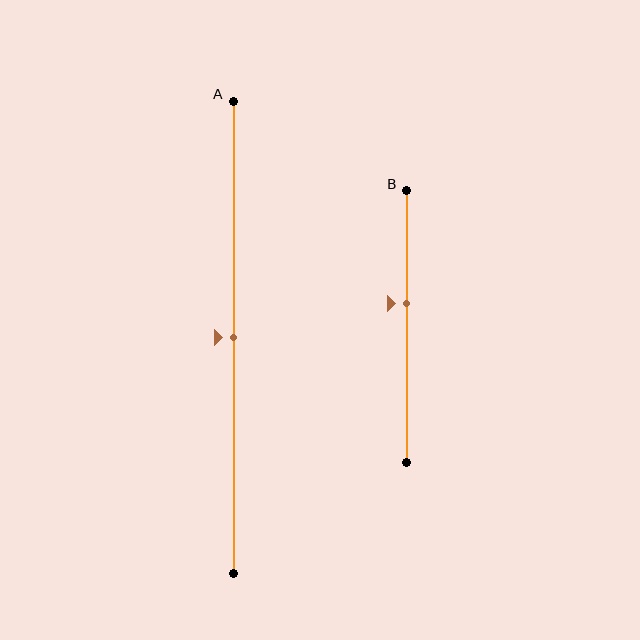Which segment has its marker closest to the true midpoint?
Segment A has its marker closest to the true midpoint.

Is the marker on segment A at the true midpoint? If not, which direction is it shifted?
Yes, the marker on segment A is at the true midpoint.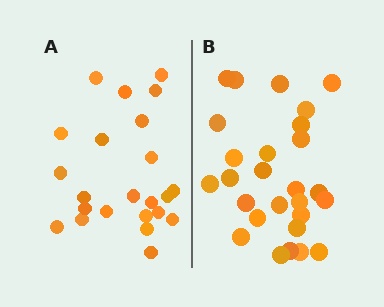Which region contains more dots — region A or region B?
Region B (the right region) has more dots.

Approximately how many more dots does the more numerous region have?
Region B has about 4 more dots than region A.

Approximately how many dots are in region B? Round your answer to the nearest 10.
About 30 dots. (The exact count is 27, which rounds to 30.)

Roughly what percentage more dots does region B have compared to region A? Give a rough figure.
About 15% more.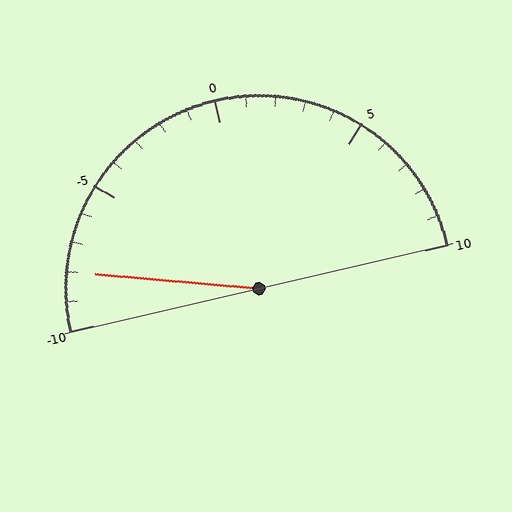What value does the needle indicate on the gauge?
The needle indicates approximately -8.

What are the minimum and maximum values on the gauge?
The gauge ranges from -10 to 10.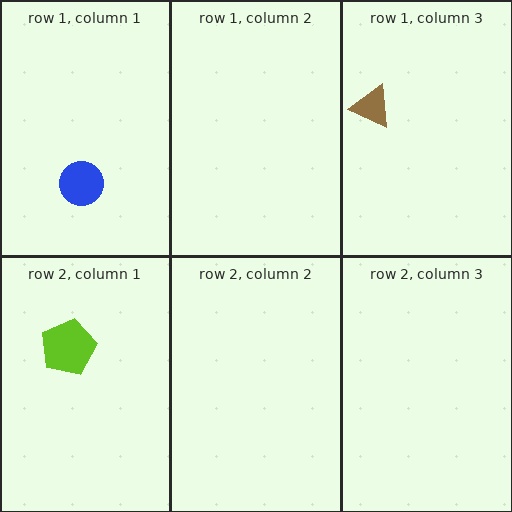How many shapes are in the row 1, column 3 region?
1.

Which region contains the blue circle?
The row 1, column 1 region.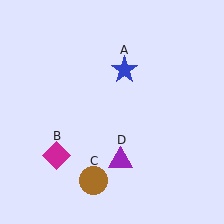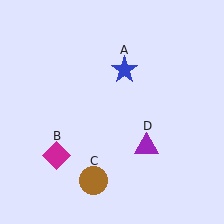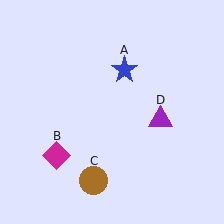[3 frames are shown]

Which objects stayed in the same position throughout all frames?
Blue star (object A) and magenta diamond (object B) and brown circle (object C) remained stationary.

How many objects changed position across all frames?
1 object changed position: purple triangle (object D).